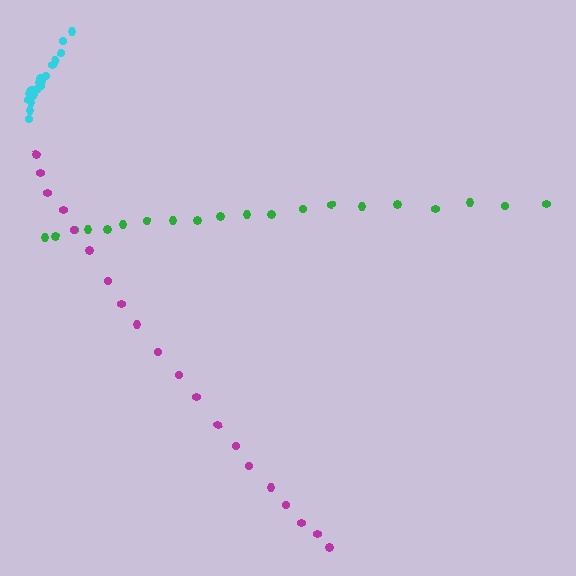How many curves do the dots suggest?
There are 3 distinct paths.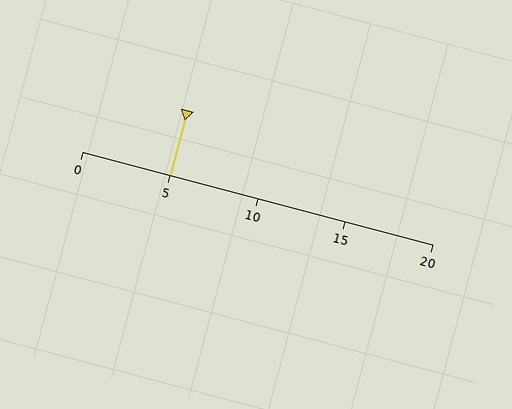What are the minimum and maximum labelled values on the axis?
The axis runs from 0 to 20.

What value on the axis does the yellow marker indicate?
The marker indicates approximately 5.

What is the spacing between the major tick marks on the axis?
The major ticks are spaced 5 apart.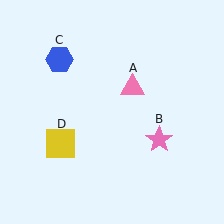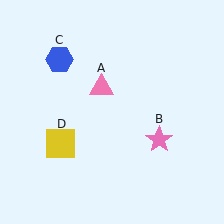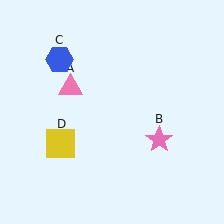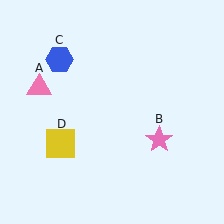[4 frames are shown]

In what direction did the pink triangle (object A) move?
The pink triangle (object A) moved left.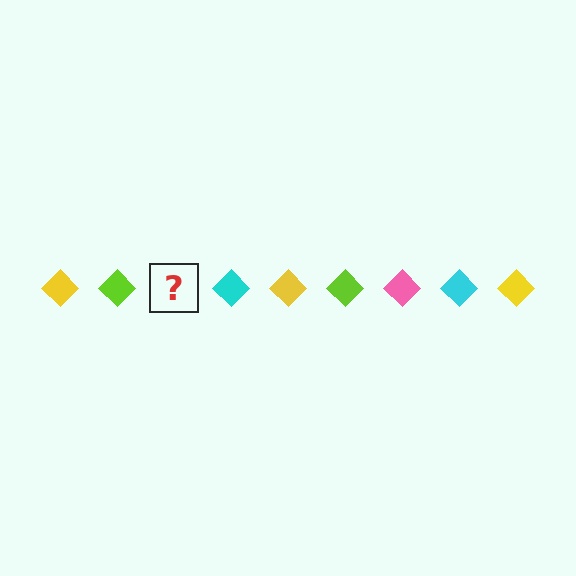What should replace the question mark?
The question mark should be replaced with a pink diamond.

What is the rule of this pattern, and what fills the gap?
The rule is that the pattern cycles through yellow, lime, pink, cyan diamonds. The gap should be filled with a pink diamond.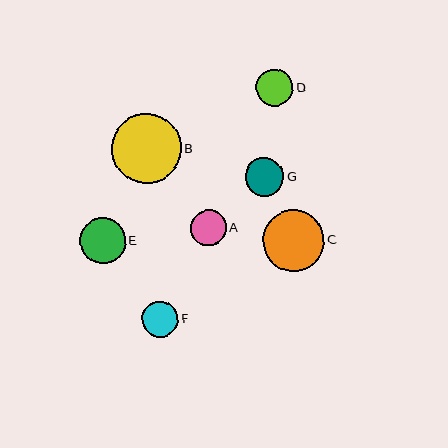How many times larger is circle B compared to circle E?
Circle B is approximately 1.5 times the size of circle E.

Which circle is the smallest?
Circle A is the smallest with a size of approximately 36 pixels.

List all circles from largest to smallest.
From largest to smallest: B, C, E, G, D, F, A.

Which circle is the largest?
Circle B is the largest with a size of approximately 70 pixels.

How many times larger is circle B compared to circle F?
Circle B is approximately 1.9 times the size of circle F.